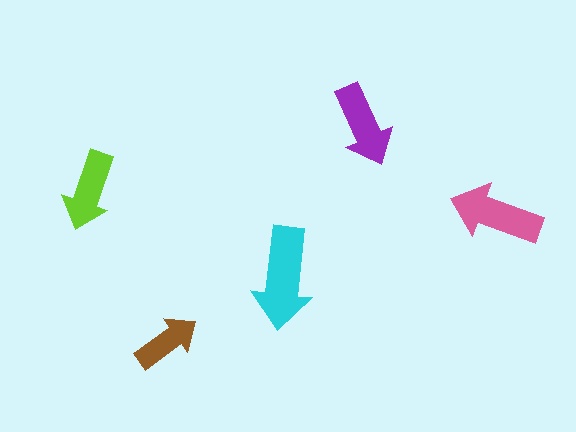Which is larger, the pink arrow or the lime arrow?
The pink one.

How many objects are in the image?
There are 5 objects in the image.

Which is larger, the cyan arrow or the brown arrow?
The cyan one.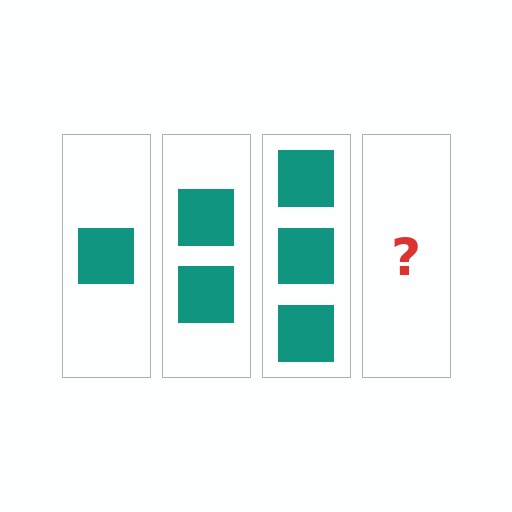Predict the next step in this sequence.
The next step is 4 squares.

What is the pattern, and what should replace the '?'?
The pattern is that each step adds one more square. The '?' should be 4 squares.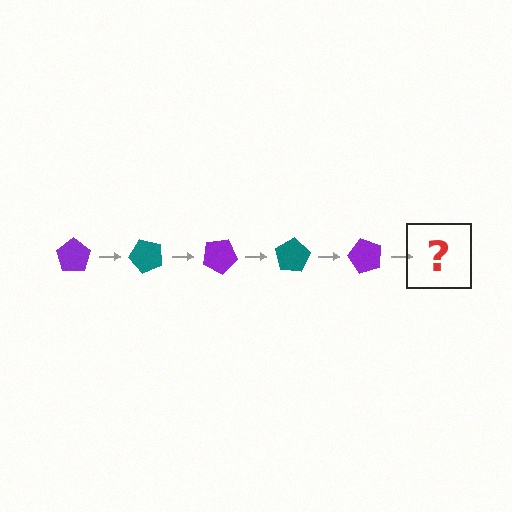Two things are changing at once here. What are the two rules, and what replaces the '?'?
The two rules are that it rotates 50 degrees each step and the color cycles through purple and teal. The '?' should be a teal pentagon, rotated 250 degrees from the start.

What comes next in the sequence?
The next element should be a teal pentagon, rotated 250 degrees from the start.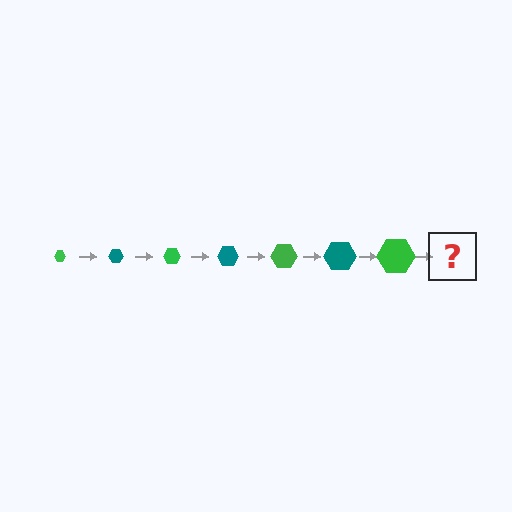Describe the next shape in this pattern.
It should be a teal hexagon, larger than the previous one.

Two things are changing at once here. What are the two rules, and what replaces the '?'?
The two rules are that the hexagon grows larger each step and the color cycles through green and teal. The '?' should be a teal hexagon, larger than the previous one.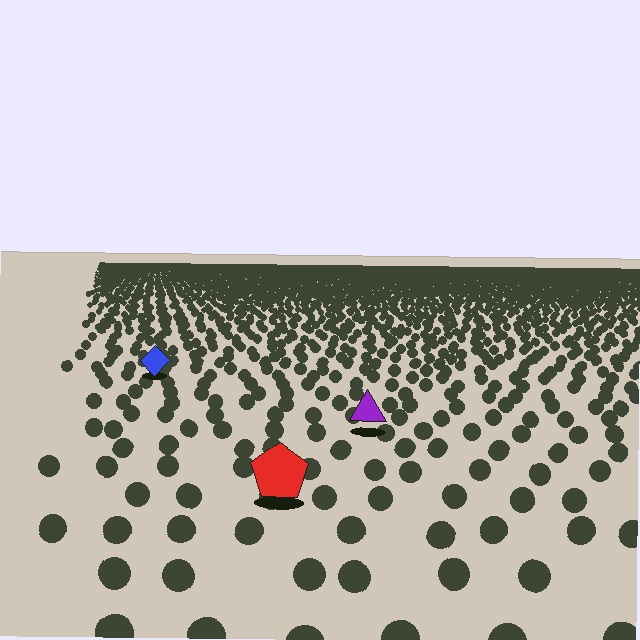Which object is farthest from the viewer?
The blue diamond is farthest from the viewer. It appears smaller and the ground texture around it is denser.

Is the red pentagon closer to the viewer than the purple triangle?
Yes. The red pentagon is closer — you can tell from the texture gradient: the ground texture is coarser near it.